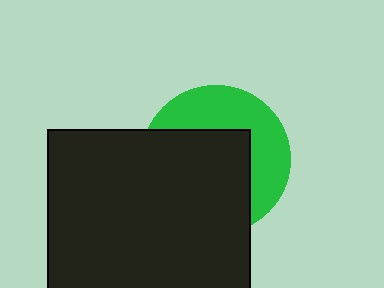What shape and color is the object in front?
The object in front is a black square.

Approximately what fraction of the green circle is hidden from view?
Roughly 58% of the green circle is hidden behind the black square.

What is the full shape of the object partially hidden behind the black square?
The partially hidden object is a green circle.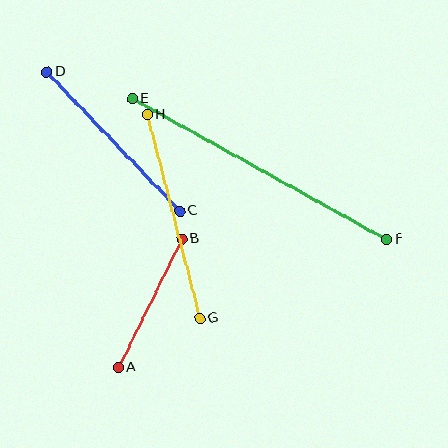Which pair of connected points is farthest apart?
Points E and F are farthest apart.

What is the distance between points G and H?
The distance is approximately 210 pixels.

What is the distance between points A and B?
The distance is approximately 143 pixels.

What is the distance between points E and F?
The distance is approximately 290 pixels.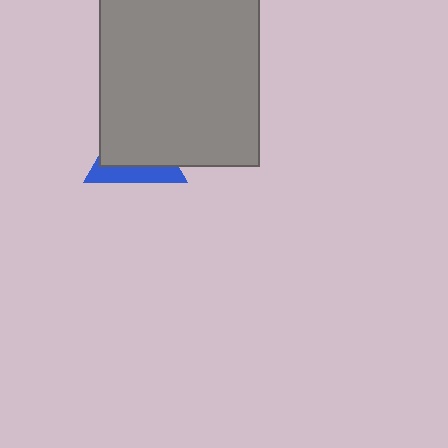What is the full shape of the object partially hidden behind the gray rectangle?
The partially hidden object is a blue triangle.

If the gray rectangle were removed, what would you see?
You would see the complete blue triangle.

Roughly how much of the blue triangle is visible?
A small part of it is visible (roughly 33%).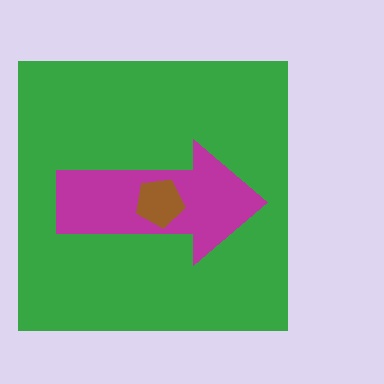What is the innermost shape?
The brown pentagon.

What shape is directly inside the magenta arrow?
The brown pentagon.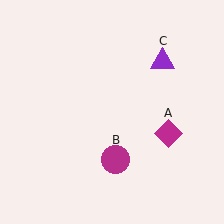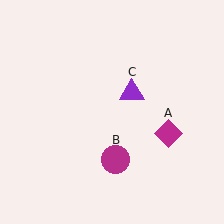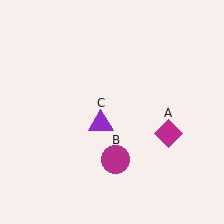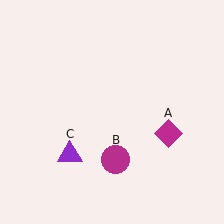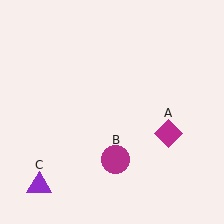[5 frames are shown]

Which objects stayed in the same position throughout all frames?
Magenta diamond (object A) and magenta circle (object B) remained stationary.